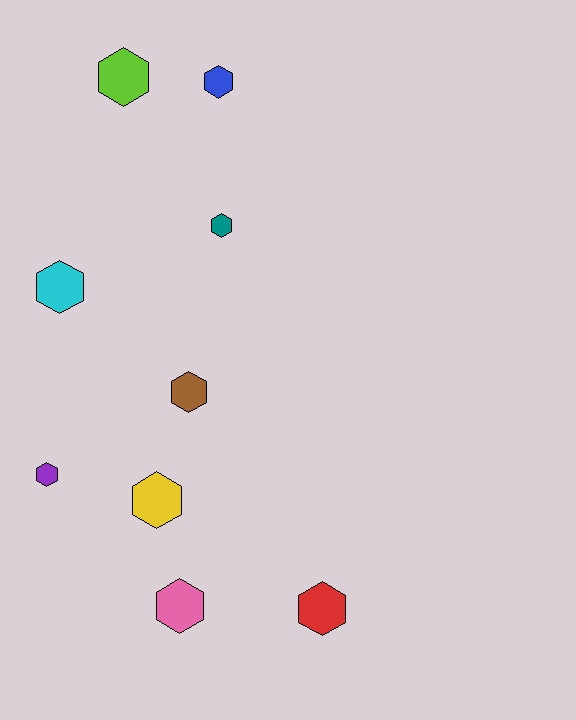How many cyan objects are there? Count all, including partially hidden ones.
There is 1 cyan object.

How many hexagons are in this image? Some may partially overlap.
There are 9 hexagons.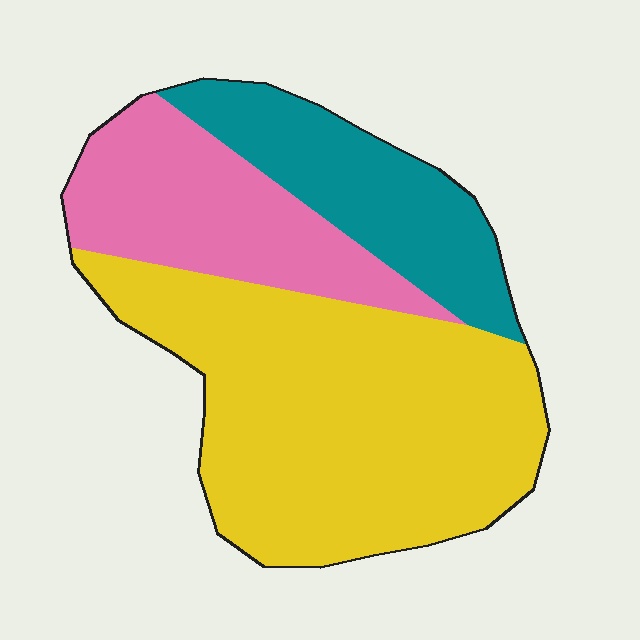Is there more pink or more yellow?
Yellow.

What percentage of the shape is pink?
Pink covers 24% of the shape.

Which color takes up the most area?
Yellow, at roughly 55%.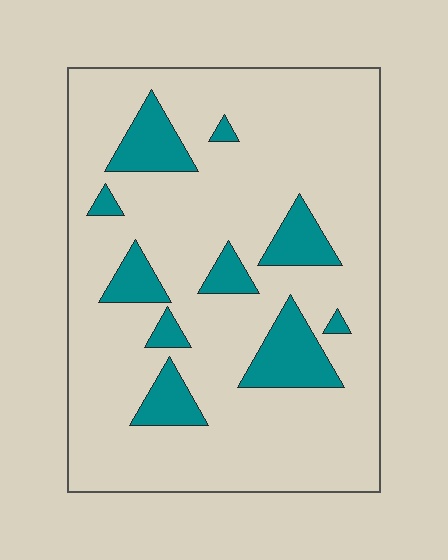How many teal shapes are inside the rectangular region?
10.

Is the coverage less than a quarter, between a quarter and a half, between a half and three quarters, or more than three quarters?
Less than a quarter.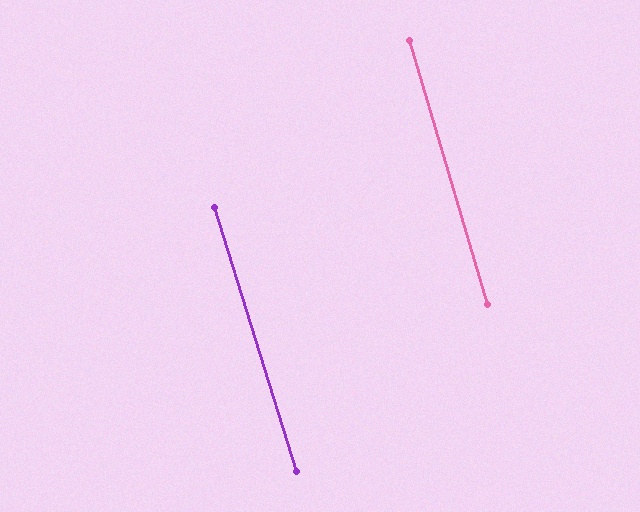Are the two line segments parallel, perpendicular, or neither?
Parallel — their directions differ by only 0.7°.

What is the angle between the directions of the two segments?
Approximately 1 degree.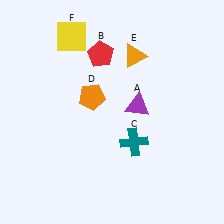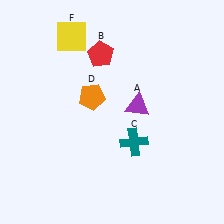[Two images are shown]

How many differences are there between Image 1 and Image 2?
There is 1 difference between the two images.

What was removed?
The orange triangle (E) was removed in Image 2.